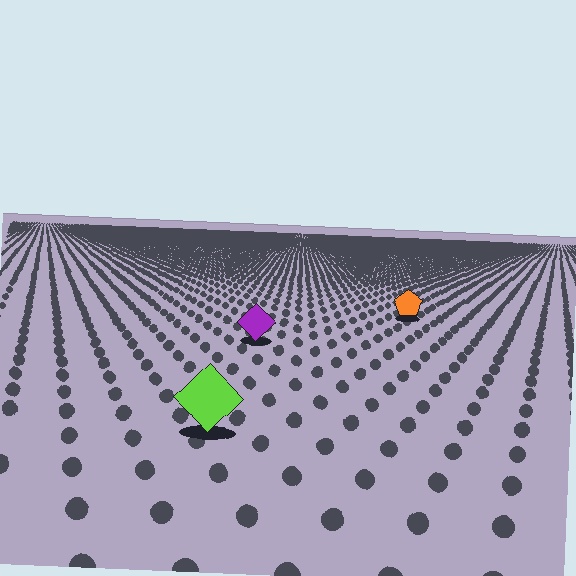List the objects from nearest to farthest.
From nearest to farthest: the lime diamond, the purple diamond, the orange pentagon.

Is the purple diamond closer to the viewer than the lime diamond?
No. The lime diamond is closer — you can tell from the texture gradient: the ground texture is coarser near it.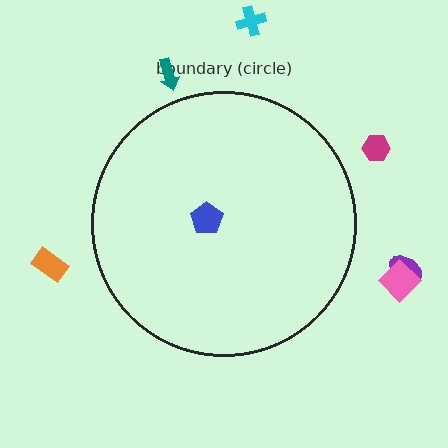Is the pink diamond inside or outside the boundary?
Outside.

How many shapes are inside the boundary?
1 inside, 6 outside.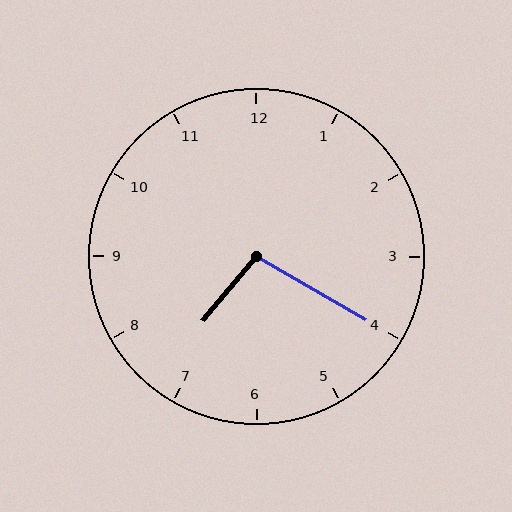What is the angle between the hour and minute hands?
Approximately 100 degrees.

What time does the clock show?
7:20.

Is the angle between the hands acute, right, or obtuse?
It is obtuse.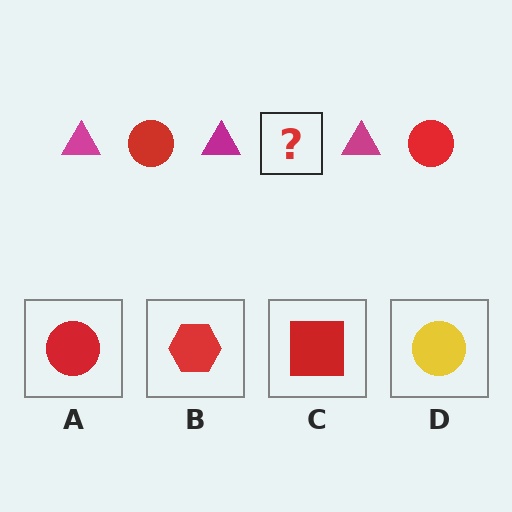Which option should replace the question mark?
Option A.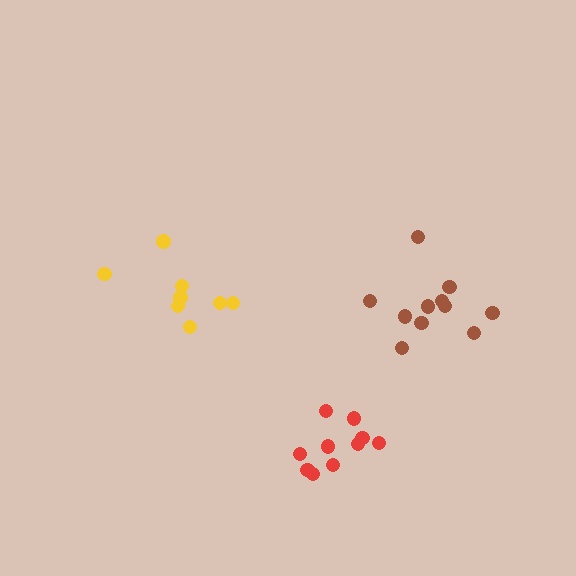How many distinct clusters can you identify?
There are 3 distinct clusters.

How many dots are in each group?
Group 1: 10 dots, Group 2: 11 dots, Group 3: 8 dots (29 total).